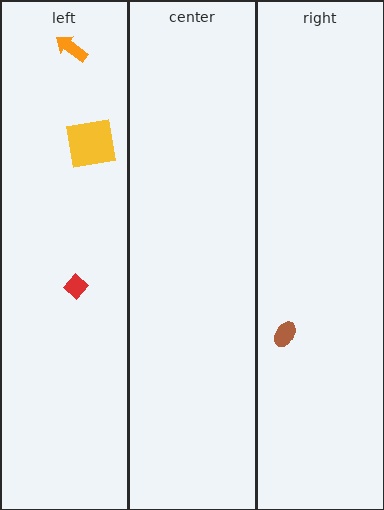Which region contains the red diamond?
The left region.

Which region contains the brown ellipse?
The right region.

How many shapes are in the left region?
3.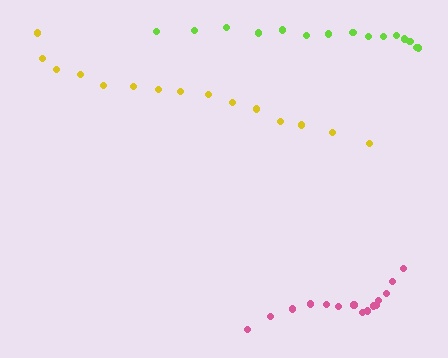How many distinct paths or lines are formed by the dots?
There are 3 distinct paths.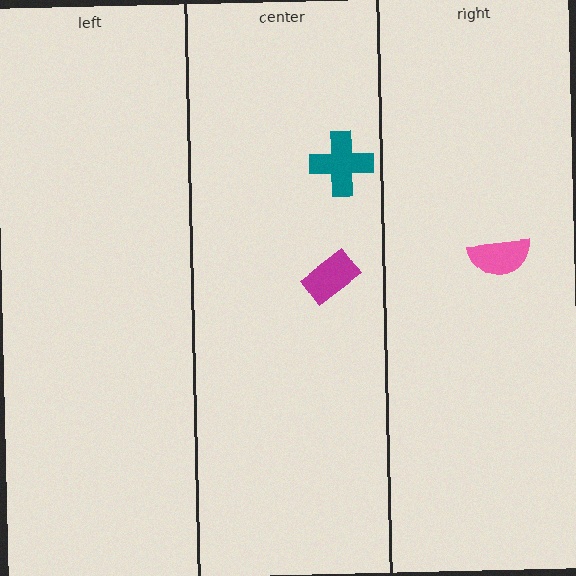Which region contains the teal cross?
The center region.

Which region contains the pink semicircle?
The right region.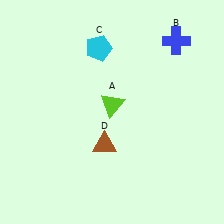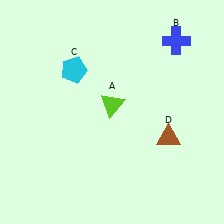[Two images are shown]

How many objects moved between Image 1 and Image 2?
2 objects moved between the two images.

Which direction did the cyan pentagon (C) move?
The cyan pentagon (C) moved left.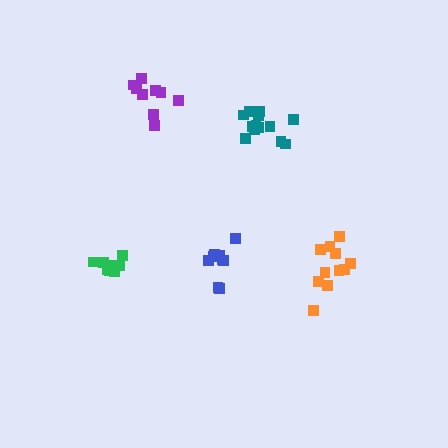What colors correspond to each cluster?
The clusters are colored: blue, green, orange, purple, teal.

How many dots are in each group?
Group 1: 9 dots, Group 2: 9 dots, Group 3: 11 dots, Group 4: 9 dots, Group 5: 13 dots (51 total).